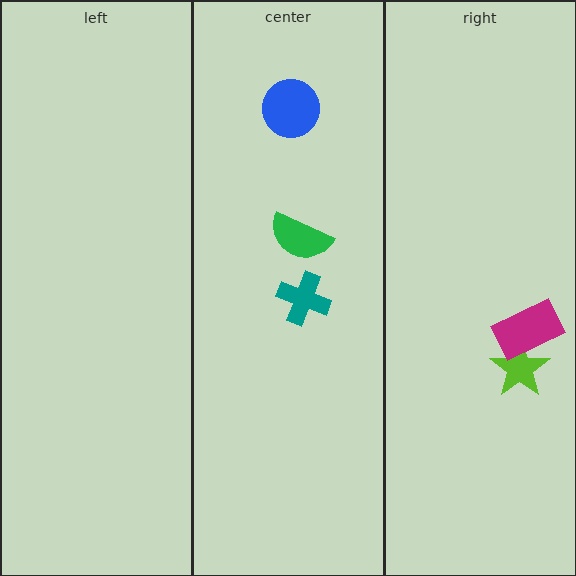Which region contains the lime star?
The right region.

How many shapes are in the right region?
2.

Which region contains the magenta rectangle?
The right region.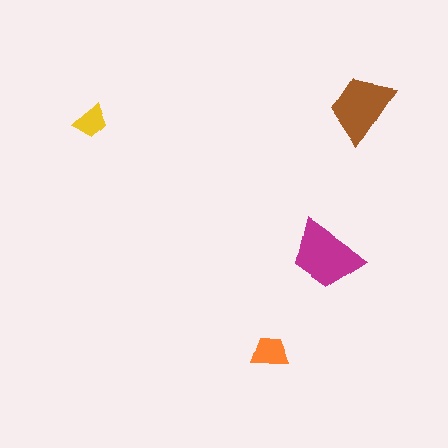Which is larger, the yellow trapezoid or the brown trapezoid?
The brown one.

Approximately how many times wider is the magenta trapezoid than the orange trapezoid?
About 2 times wider.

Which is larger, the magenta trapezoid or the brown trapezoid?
The magenta one.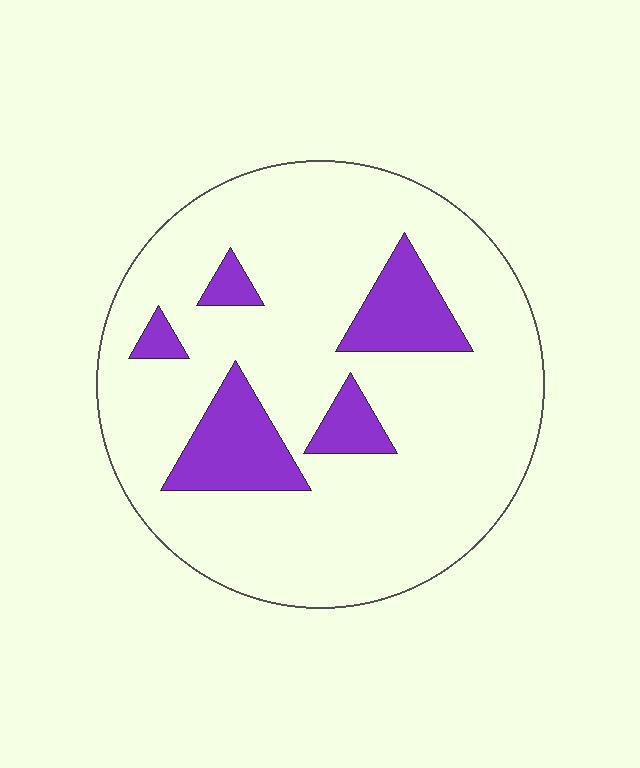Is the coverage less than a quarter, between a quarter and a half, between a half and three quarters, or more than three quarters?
Less than a quarter.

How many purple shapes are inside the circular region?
5.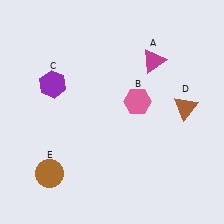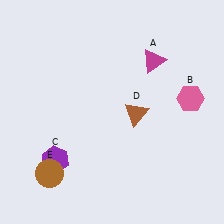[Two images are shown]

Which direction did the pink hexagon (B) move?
The pink hexagon (B) moved right.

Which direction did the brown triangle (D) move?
The brown triangle (D) moved left.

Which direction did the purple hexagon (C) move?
The purple hexagon (C) moved down.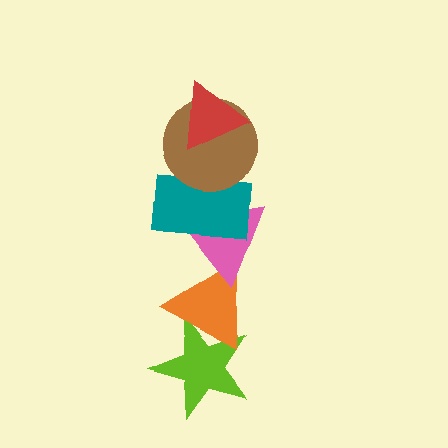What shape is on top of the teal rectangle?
The brown circle is on top of the teal rectangle.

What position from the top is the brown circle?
The brown circle is 2nd from the top.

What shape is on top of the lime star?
The orange triangle is on top of the lime star.